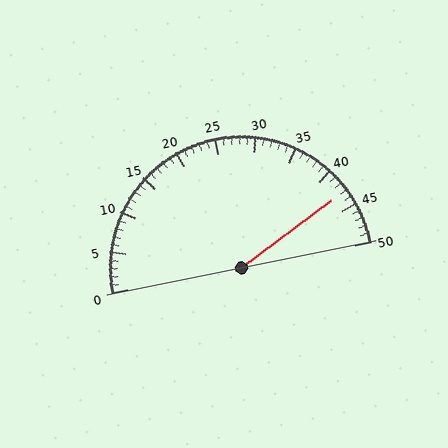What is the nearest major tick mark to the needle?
The nearest major tick mark is 45.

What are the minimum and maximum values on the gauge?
The gauge ranges from 0 to 50.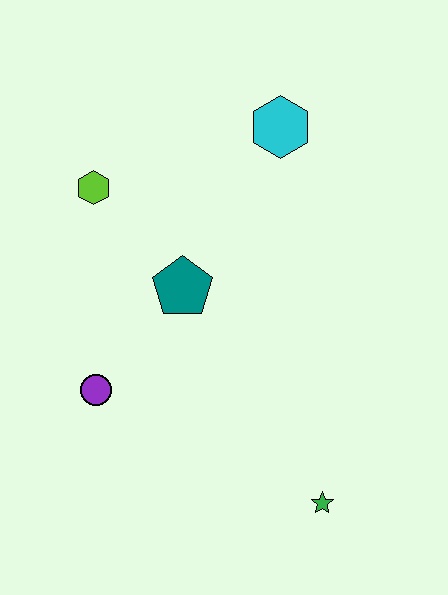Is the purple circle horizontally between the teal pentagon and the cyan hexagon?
No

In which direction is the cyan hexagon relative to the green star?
The cyan hexagon is above the green star.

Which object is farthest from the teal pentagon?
The green star is farthest from the teal pentagon.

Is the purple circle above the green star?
Yes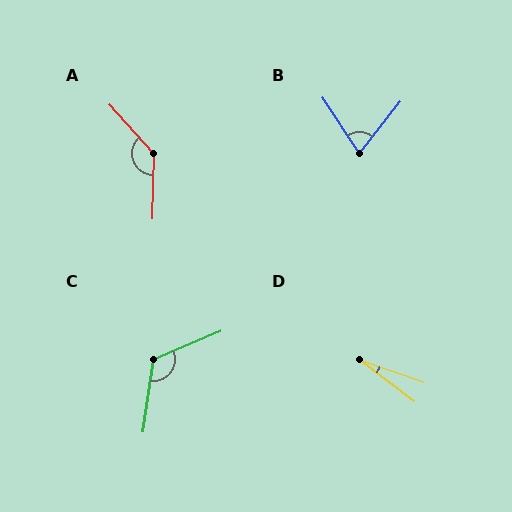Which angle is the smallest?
D, at approximately 18 degrees.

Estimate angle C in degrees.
Approximately 121 degrees.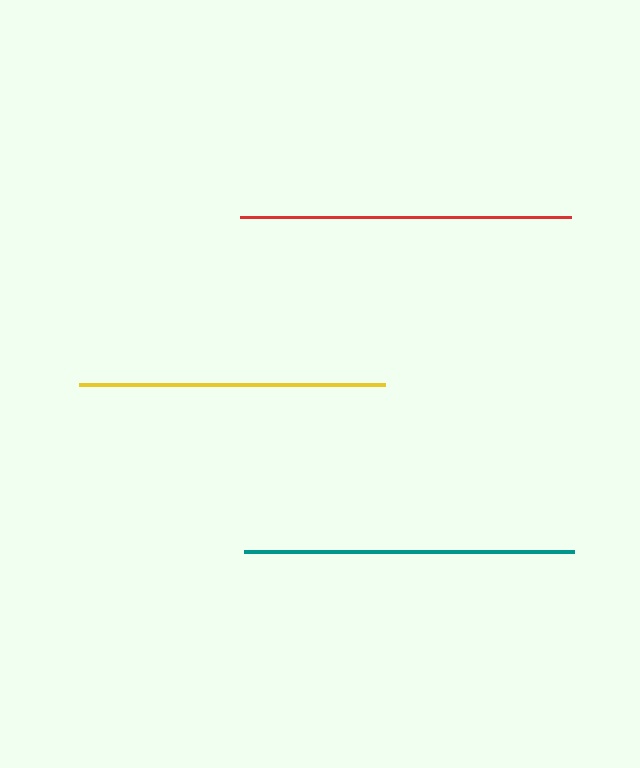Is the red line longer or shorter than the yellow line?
The red line is longer than the yellow line.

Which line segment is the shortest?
The yellow line is the shortest at approximately 305 pixels.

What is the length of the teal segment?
The teal segment is approximately 330 pixels long.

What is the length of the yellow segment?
The yellow segment is approximately 305 pixels long.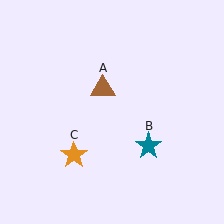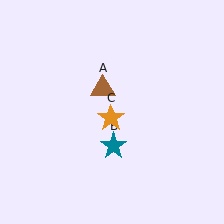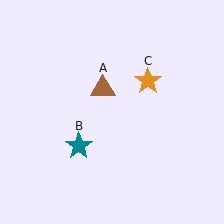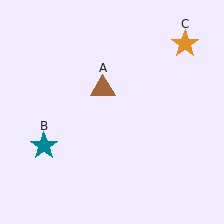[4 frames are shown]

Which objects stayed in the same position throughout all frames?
Brown triangle (object A) remained stationary.